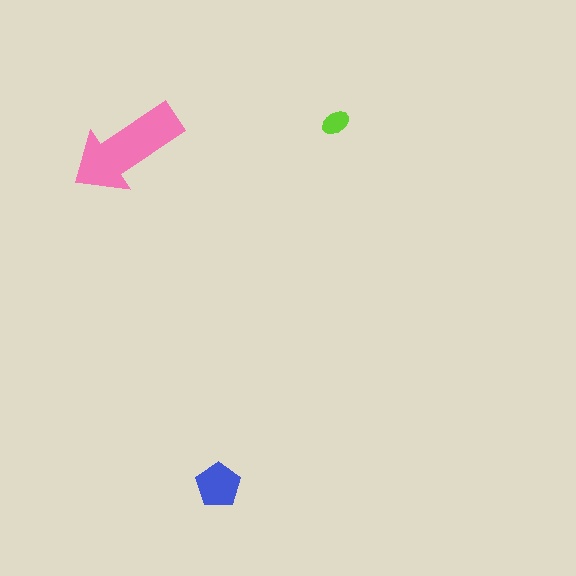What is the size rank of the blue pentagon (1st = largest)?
2nd.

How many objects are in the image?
There are 3 objects in the image.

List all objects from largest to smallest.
The pink arrow, the blue pentagon, the lime ellipse.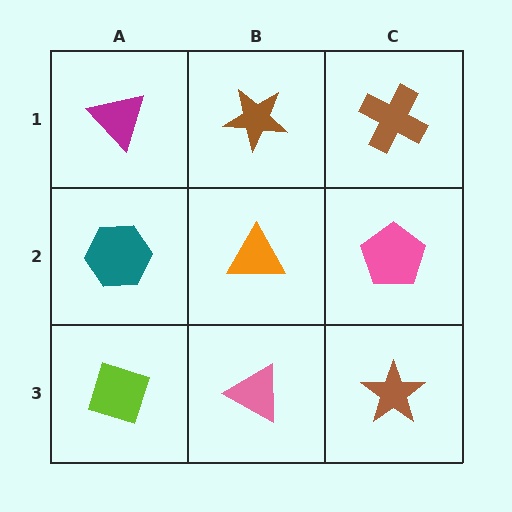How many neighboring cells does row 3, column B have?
3.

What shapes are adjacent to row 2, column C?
A brown cross (row 1, column C), a brown star (row 3, column C), an orange triangle (row 2, column B).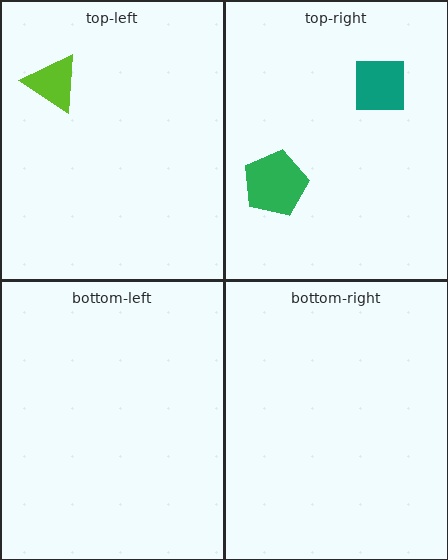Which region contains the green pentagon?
The top-right region.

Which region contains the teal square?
The top-right region.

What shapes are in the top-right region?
The teal square, the green pentagon.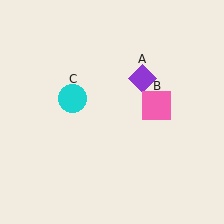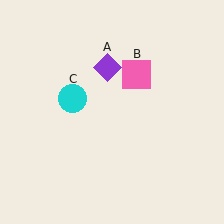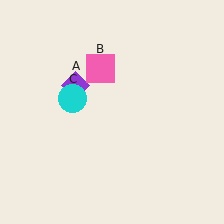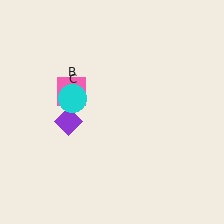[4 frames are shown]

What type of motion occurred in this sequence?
The purple diamond (object A), pink square (object B) rotated counterclockwise around the center of the scene.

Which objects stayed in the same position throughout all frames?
Cyan circle (object C) remained stationary.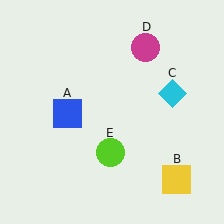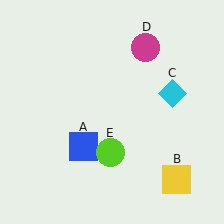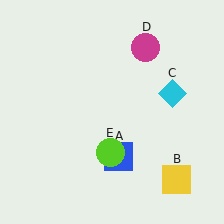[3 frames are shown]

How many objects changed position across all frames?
1 object changed position: blue square (object A).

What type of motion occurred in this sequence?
The blue square (object A) rotated counterclockwise around the center of the scene.